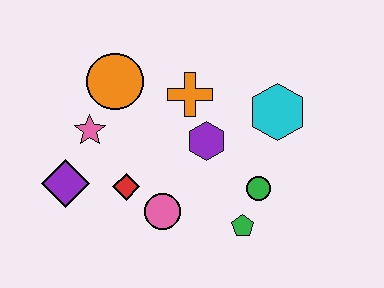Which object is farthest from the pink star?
The cyan hexagon is farthest from the pink star.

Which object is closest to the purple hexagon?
The orange cross is closest to the purple hexagon.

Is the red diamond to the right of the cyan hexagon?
No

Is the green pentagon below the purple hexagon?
Yes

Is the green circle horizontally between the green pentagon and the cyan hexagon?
Yes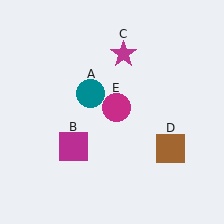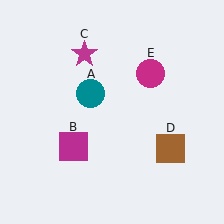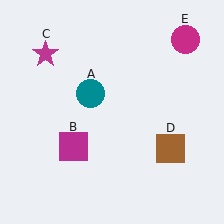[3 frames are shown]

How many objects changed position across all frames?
2 objects changed position: magenta star (object C), magenta circle (object E).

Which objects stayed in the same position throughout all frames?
Teal circle (object A) and magenta square (object B) and brown square (object D) remained stationary.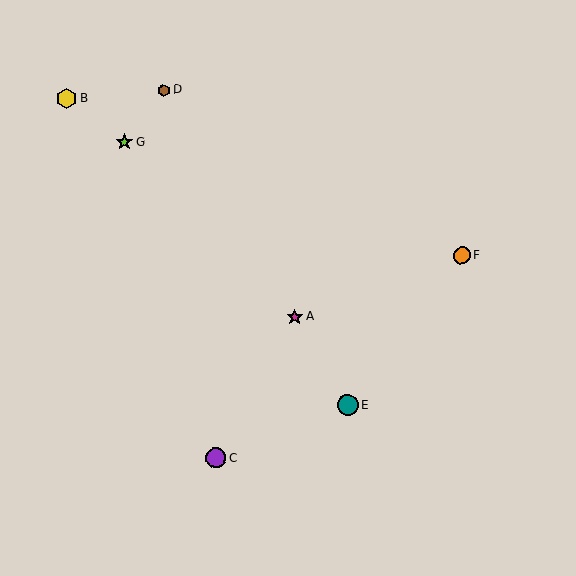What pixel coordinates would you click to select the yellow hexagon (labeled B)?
Click at (67, 98) to select the yellow hexagon B.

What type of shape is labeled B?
Shape B is a yellow hexagon.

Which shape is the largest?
The teal circle (labeled E) is the largest.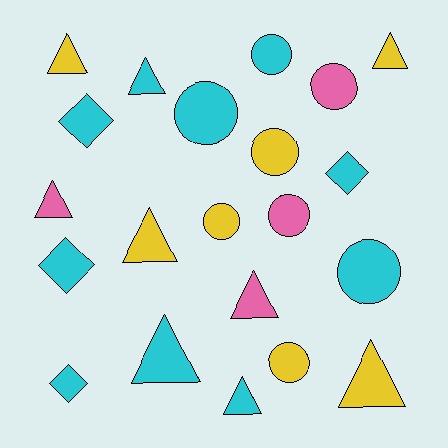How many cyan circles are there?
There are 3 cyan circles.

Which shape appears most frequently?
Triangle, with 9 objects.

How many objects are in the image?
There are 21 objects.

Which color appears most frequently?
Cyan, with 10 objects.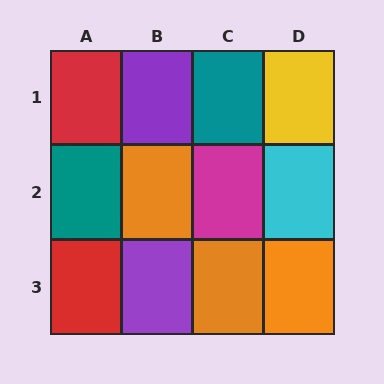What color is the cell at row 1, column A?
Red.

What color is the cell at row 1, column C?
Teal.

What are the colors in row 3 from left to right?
Red, purple, orange, orange.